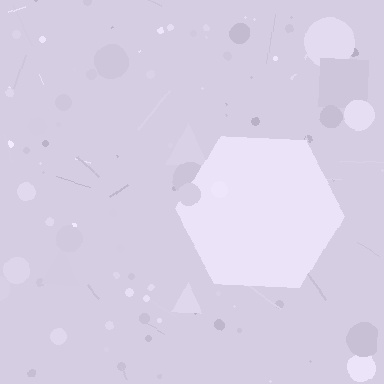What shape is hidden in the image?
A hexagon is hidden in the image.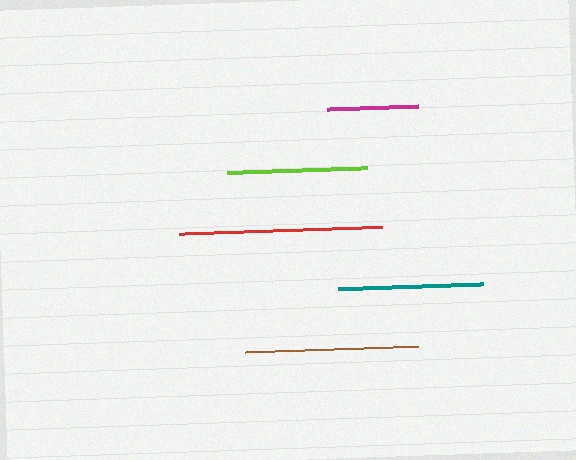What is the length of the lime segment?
The lime segment is approximately 140 pixels long.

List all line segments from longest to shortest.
From longest to shortest: red, brown, teal, lime, magenta.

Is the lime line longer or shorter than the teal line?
The teal line is longer than the lime line.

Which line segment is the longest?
The red line is the longest at approximately 204 pixels.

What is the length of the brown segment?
The brown segment is approximately 173 pixels long.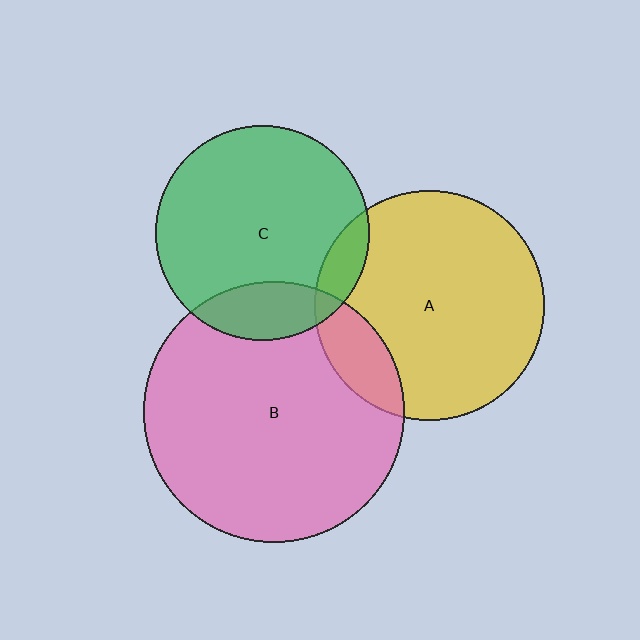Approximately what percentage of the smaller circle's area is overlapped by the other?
Approximately 10%.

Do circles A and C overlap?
Yes.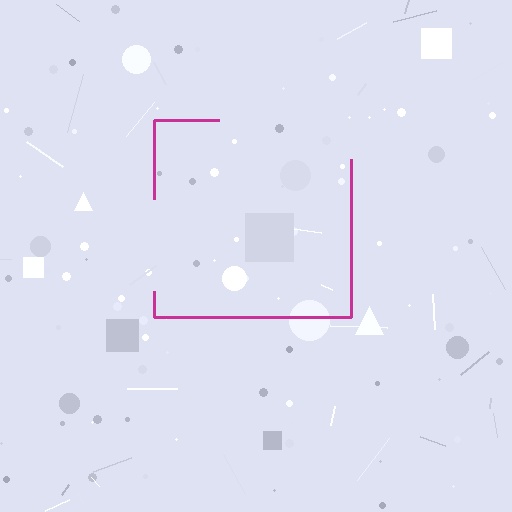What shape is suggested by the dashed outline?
The dashed outline suggests a square.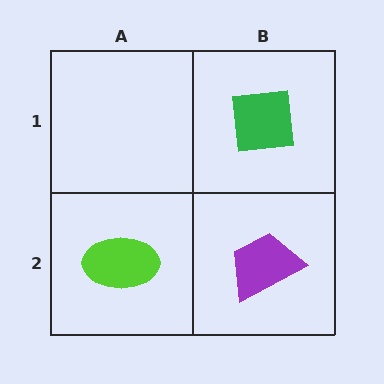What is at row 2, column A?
A lime ellipse.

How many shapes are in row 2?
2 shapes.